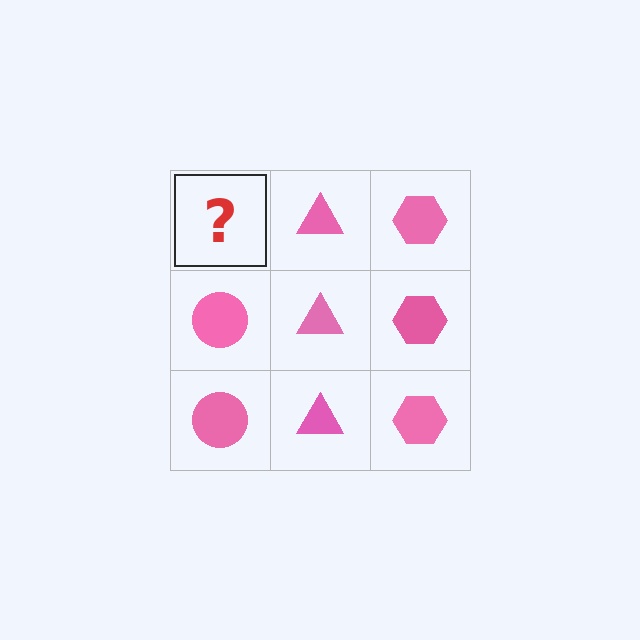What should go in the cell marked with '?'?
The missing cell should contain a pink circle.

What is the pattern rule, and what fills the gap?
The rule is that each column has a consistent shape. The gap should be filled with a pink circle.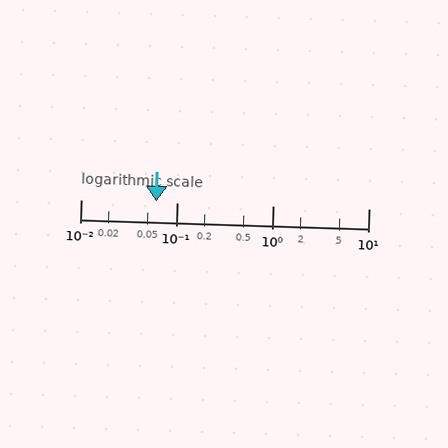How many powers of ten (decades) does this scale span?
The scale spans 3 decades, from 0.01 to 10.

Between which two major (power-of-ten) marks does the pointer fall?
The pointer is between 0.01 and 0.1.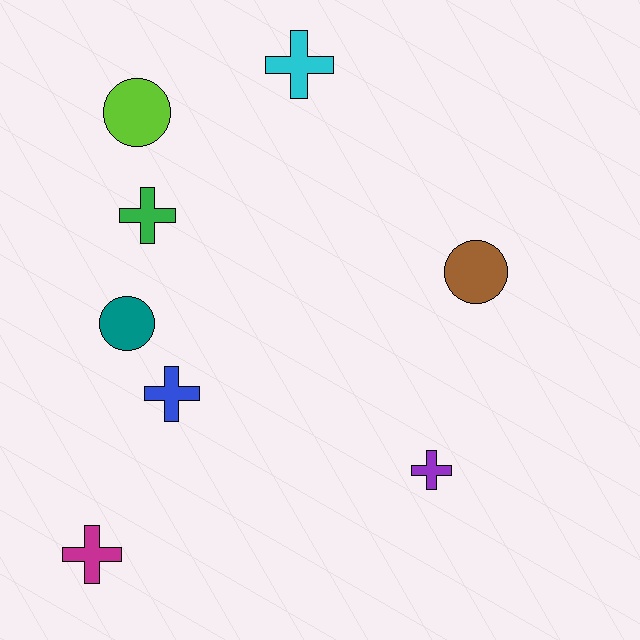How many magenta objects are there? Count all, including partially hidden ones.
There is 1 magenta object.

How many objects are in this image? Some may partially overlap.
There are 8 objects.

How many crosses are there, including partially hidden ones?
There are 5 crosses.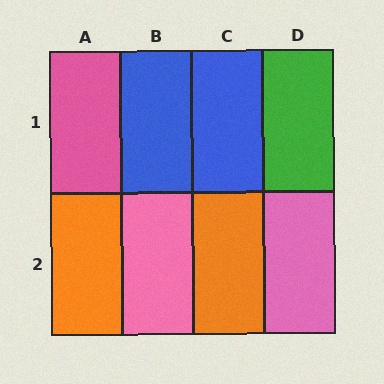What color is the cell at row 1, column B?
Blue.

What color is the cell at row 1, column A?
Pink.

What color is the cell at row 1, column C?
Blue.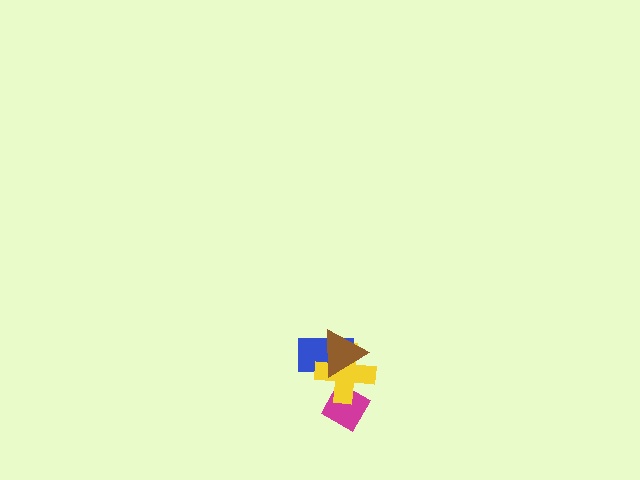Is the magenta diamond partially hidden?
Yes, it is partially covered by another shape.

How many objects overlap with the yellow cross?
3 objects overlap with the yellow cross.